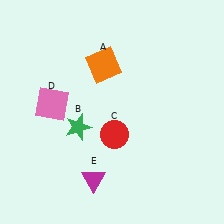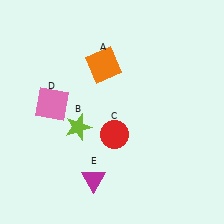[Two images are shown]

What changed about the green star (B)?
In Image 1, B is green. In Image 2, it changed to lime.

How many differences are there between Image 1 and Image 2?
There is 1 difference between the two images.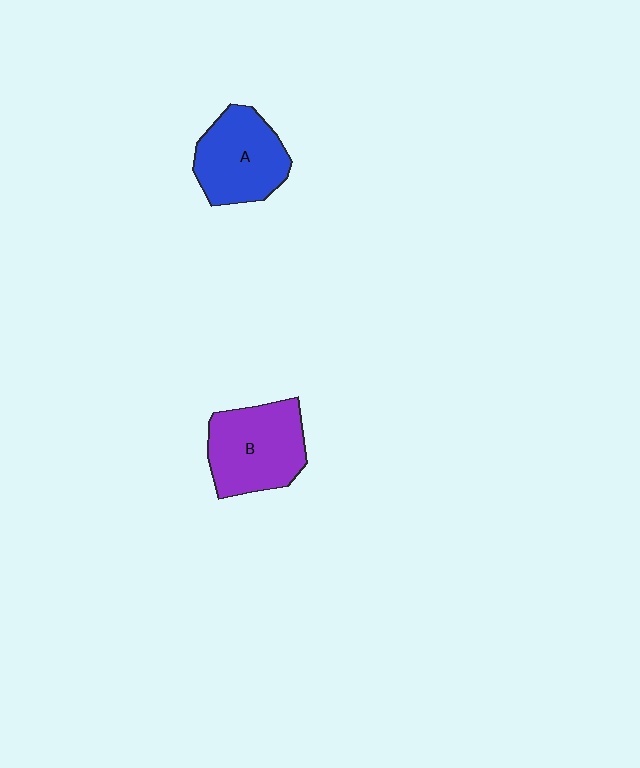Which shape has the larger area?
Shape B (purple).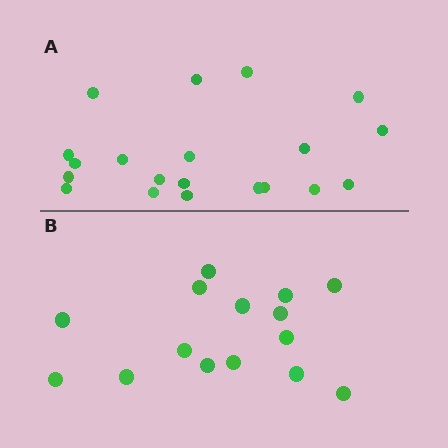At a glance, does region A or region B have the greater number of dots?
Region A (the top region) has more dots.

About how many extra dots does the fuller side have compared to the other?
Region A has about 5 more dots than region B.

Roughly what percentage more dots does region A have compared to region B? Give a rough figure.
About 35% more.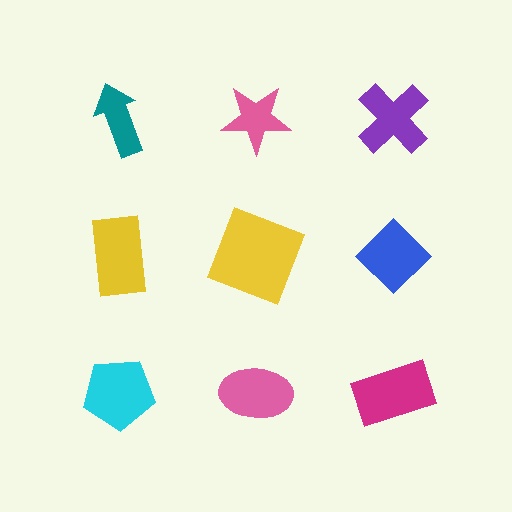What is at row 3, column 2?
A pink ellipse.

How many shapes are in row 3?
3 shapes.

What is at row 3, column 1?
A cyan pentagon.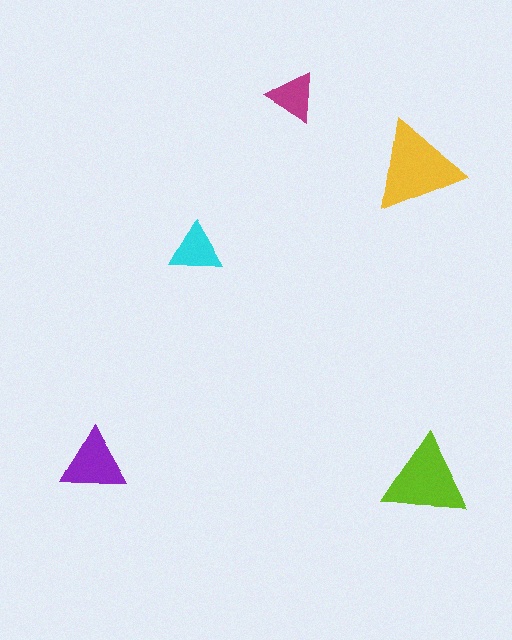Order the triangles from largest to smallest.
the yellow one, the lime one, the purple one, the cyan one, the magenta one.